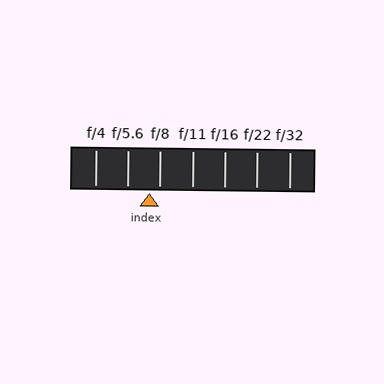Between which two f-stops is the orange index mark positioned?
The index mark is between f/5.6 and f/8.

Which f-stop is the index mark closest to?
The index mark is closest to f/8.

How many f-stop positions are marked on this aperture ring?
There are 7 f-stop positions marked.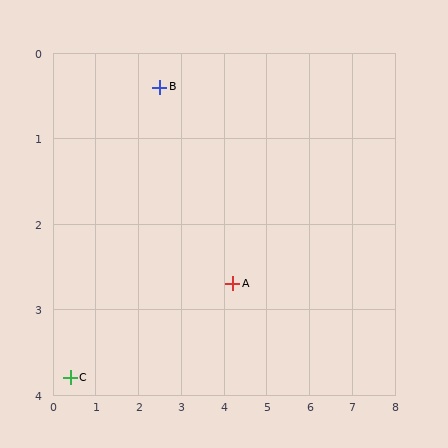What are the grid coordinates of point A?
Point A is at approximately (4.2, 2.7).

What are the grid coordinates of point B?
Point B is at approximately (2.5, 0.4).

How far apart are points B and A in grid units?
Points B and A are about 2.9 grid units apart.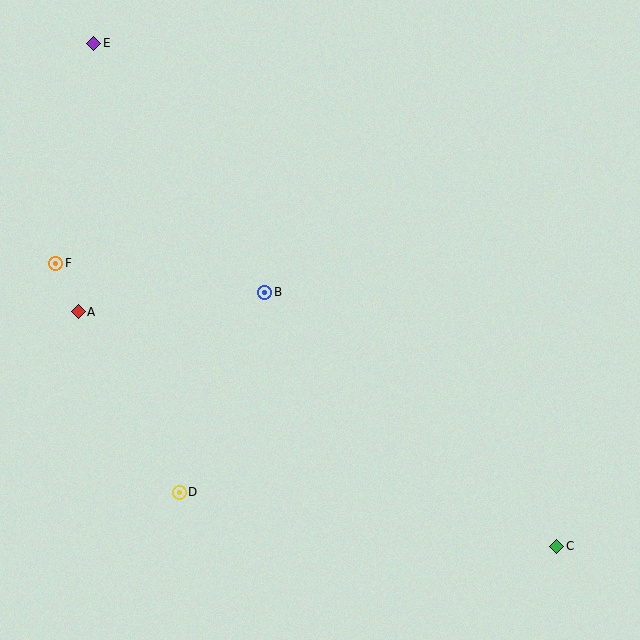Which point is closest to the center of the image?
Point B at (265, 292) is closest to the center.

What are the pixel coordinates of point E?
Point E is at (94, 43).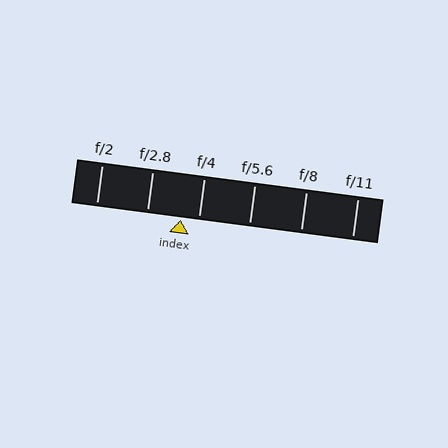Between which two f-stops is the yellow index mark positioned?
The index mark is between f/2.8 and f/4.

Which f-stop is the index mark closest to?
The index mark is closest to f/4.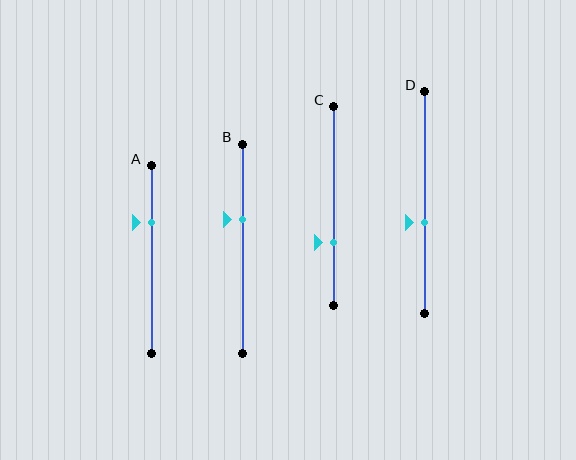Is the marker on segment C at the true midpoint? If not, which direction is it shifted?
No, the marker on segment C is shifted downward by about 18% of the segment length.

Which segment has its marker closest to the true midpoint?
Segment D has its marker closest to the true midpoint.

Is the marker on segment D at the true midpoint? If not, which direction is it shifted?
No, the marker on segment D is shifted downward by about 9% of the segment length.